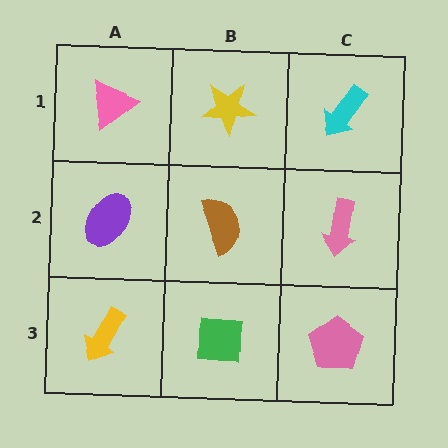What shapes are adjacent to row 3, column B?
A brown semicircle (row 2, column B), a yellow arrow (row 3, column A), a pink pentagon (row 3, column C).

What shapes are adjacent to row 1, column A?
A purple ellipse (row 2, column A), a yellow star (row 1, column B).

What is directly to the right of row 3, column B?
A pink pentagon.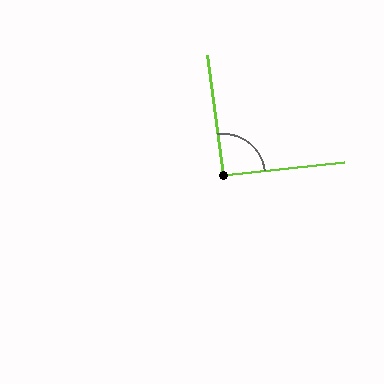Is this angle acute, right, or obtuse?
It is approximately a right angle.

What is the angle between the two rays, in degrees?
Approximately 91 degrees.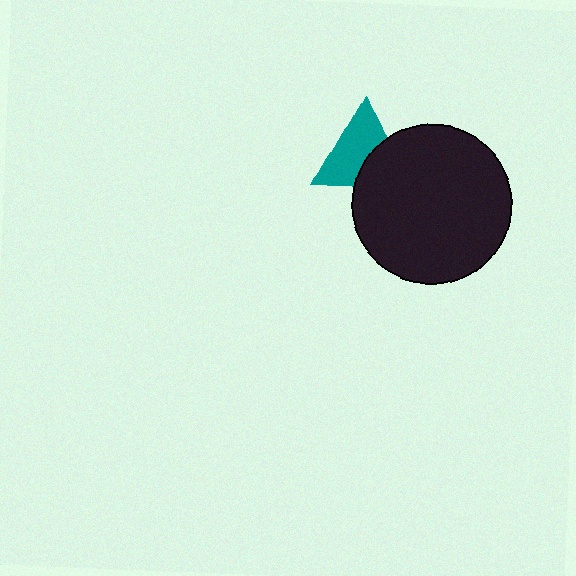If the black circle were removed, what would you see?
You would see the complete teal triangle.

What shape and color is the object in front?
The object in front is a black circle.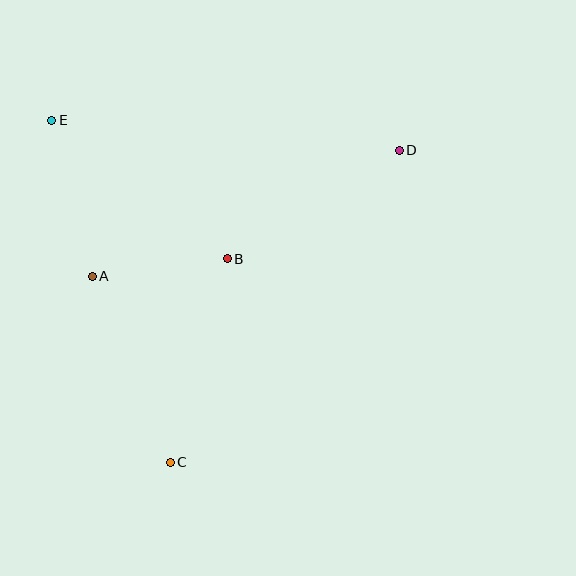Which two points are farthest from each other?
Points C and D are farthest from each other.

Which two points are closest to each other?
Points A and B are closest to each other.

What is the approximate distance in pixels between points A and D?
The distance between A and D is approximately 332 pixels.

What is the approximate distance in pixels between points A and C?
The distance between A and C is approximately 201 pixels.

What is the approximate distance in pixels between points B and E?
The distance between B and E is approximately 224 pixels.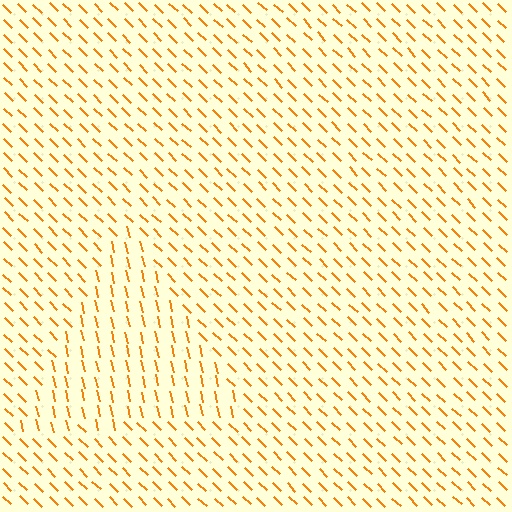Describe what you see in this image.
The image is filled with small orange line segments. A triangle region in the image has lines oriented differently from the surrounding lines, creating a visible texture boundary.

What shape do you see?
I see a triangle.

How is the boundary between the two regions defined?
The boundary is defined purely by a change in line orientation (approximately 33 degrees difference). All lines are the same color and thickness.